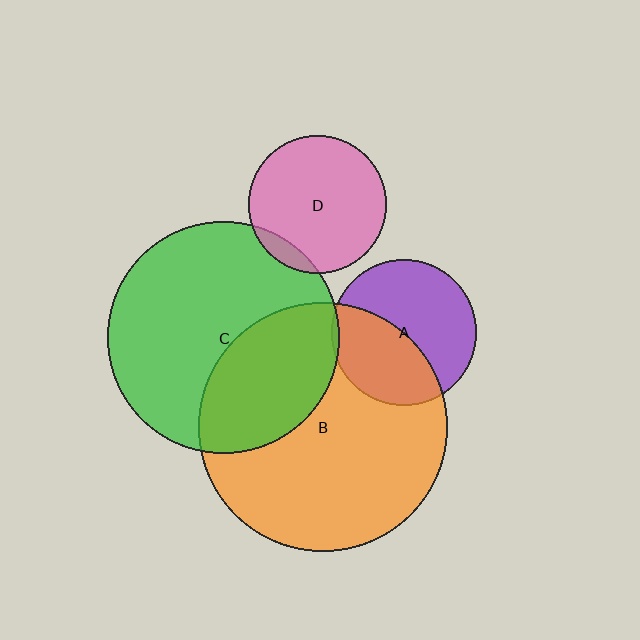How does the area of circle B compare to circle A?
Approximately 2.9 times.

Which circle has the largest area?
Circle B (orange).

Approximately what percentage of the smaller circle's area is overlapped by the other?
Approximately 35%.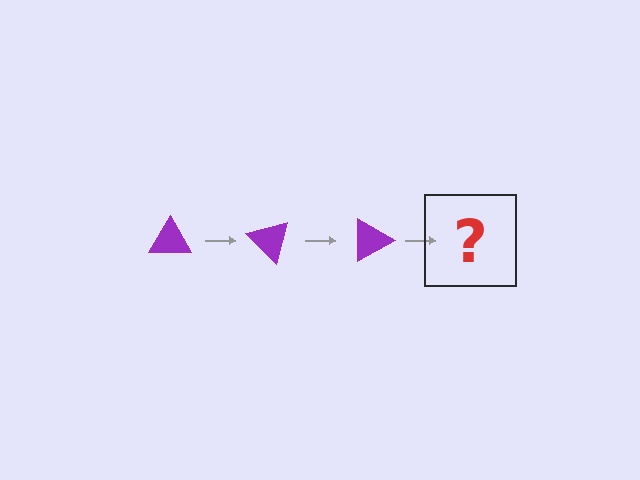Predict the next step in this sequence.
The next step is a purple triangle rotated 135 degrees.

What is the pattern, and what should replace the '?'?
The pattern is that the triangle rotates 45 degrees each step. The '?' should be a purple triangle rotated 135 degrees.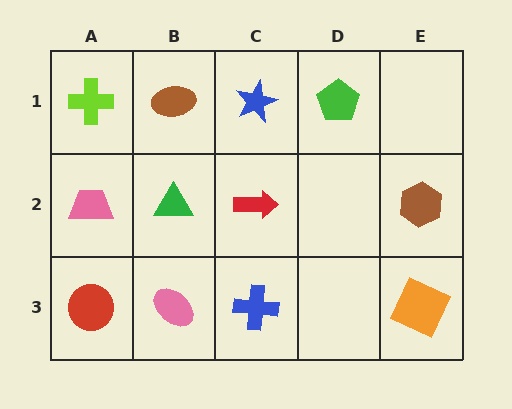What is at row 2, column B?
A green triangle.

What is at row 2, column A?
A pink trapezoid.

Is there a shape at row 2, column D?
No, that cell is empty.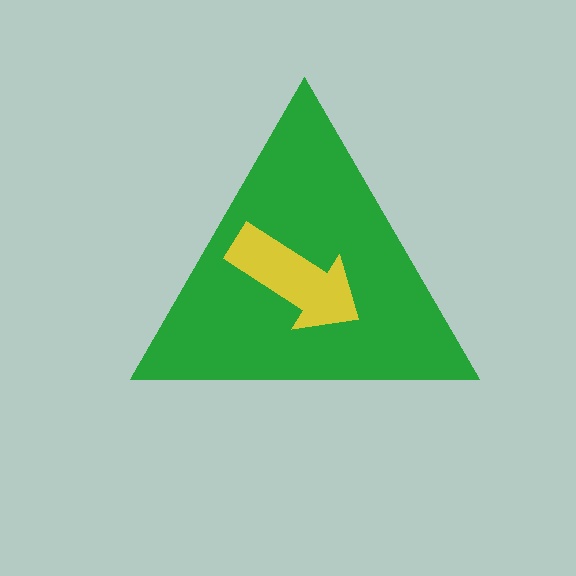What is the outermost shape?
The green triangle.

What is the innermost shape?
The yellow arrow.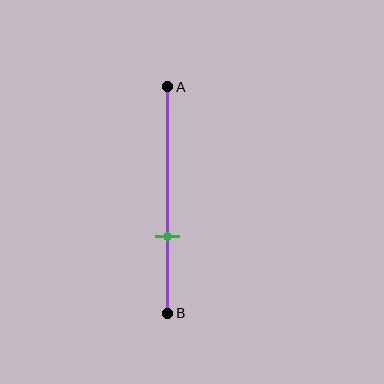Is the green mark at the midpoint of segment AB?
No, the mark is at about 65% from A, not at the 50% midpoint.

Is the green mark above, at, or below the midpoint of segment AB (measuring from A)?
The green mark is below the midpoint of segment AB.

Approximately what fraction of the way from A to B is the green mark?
The green mark is approximately 65% of the way from A to B.